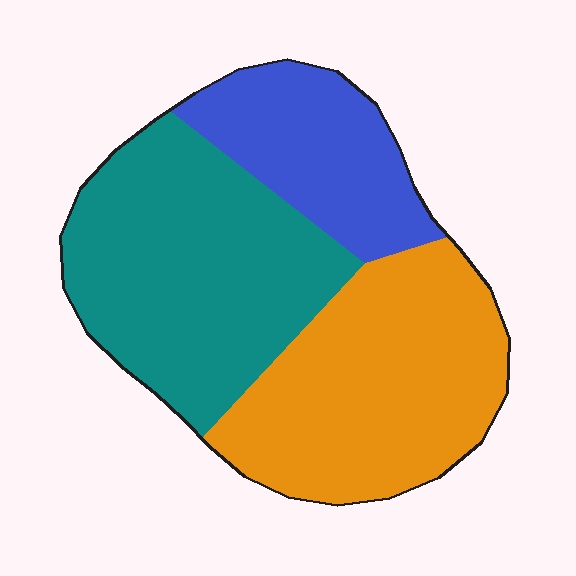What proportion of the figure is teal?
Teal takes up about two fifths (2/5) of the figure.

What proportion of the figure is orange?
Orange covers 38% of the figure.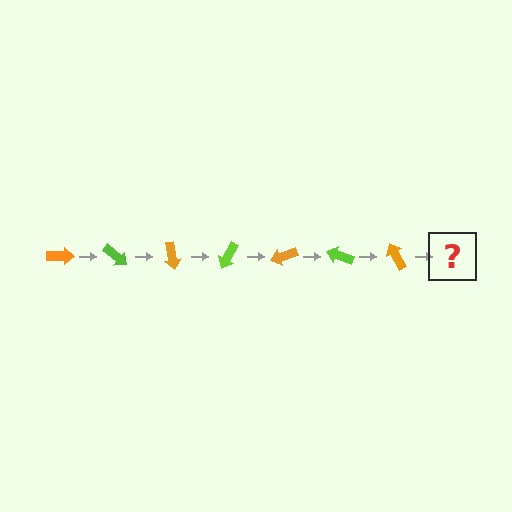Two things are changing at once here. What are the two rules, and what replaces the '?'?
The two rules are that it rotates 40 degrees each step and the color cycles through orange and lime. The '?' should be a lime arrow, rotated 280 degrees from the start.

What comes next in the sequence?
The next element should be a lime arrow, rotated 280 degrees from the start.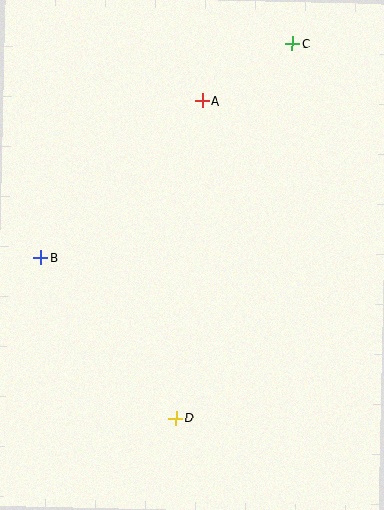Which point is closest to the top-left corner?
Point A is closest to the top-left corner.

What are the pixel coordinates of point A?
Point A is at (202, 101).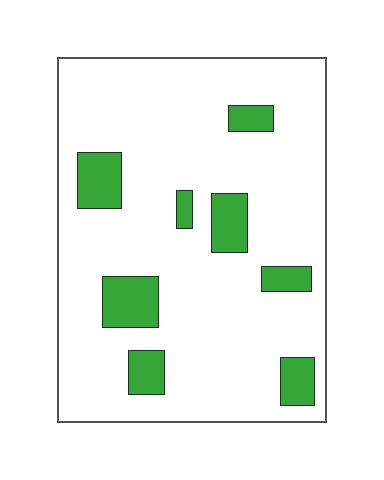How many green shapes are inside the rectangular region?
8.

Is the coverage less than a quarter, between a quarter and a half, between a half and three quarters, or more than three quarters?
Less than a quarter.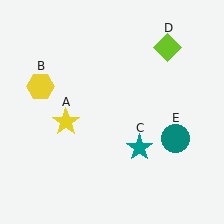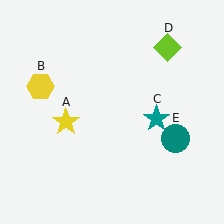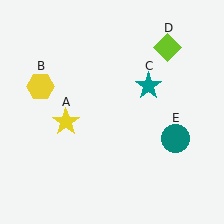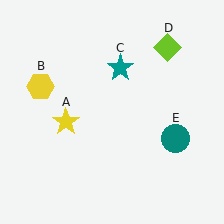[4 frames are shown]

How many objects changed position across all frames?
1 object changed position: teal star (object C).